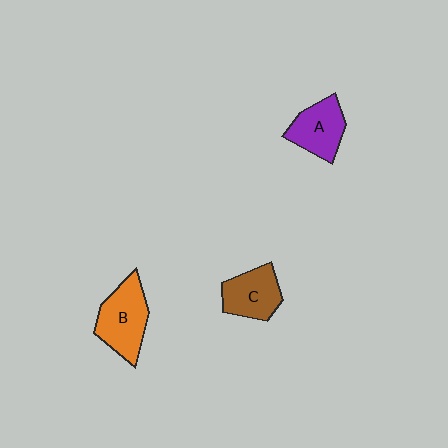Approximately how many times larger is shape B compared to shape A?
Approximately 1.2 times.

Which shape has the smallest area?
Shape C (brown).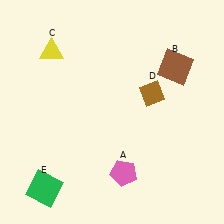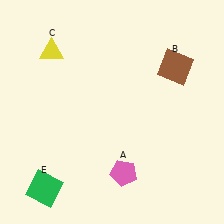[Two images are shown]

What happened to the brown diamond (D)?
The brown diamond (D) was removed in Image 2. It was in the top-right area of Image 1.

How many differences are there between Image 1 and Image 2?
There is 1 difference between the two images.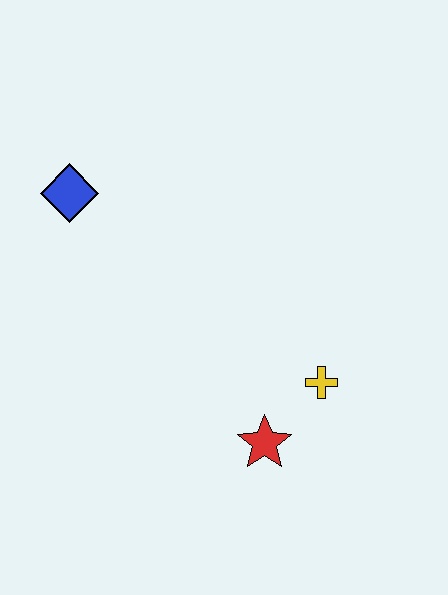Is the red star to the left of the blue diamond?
No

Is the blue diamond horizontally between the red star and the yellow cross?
No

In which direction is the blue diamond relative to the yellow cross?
The blue diamond is to the left of the yellow cross.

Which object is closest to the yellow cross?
The red star is closest to the yellow cross.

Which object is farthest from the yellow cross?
The blue diamond is farthest from the yellow cross.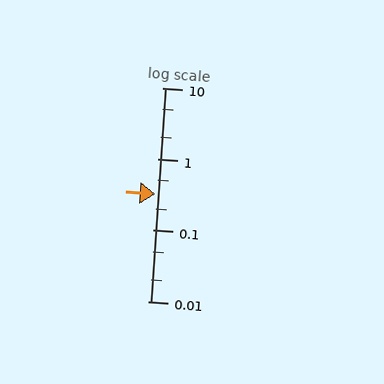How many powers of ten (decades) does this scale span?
The scale spans 3 decades, from 0.01 to 10.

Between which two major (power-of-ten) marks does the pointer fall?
The pointer is between 0.1 and 1.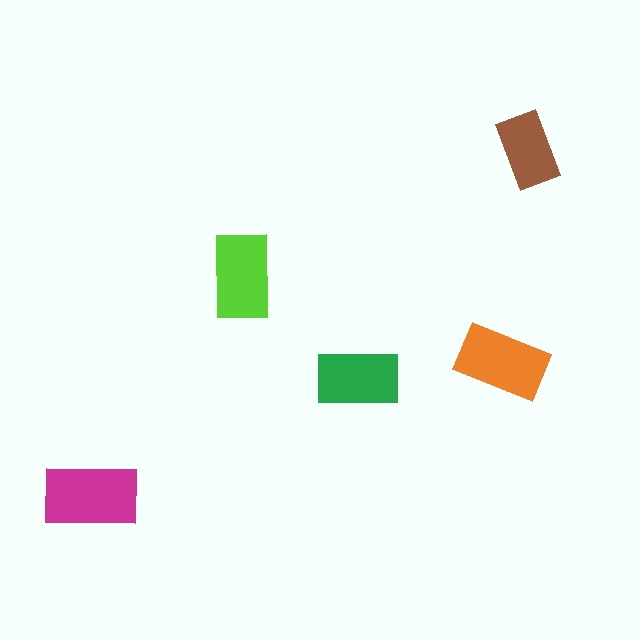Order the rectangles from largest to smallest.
the magenta one, the orange one, the lime one, the green one, the brown one.